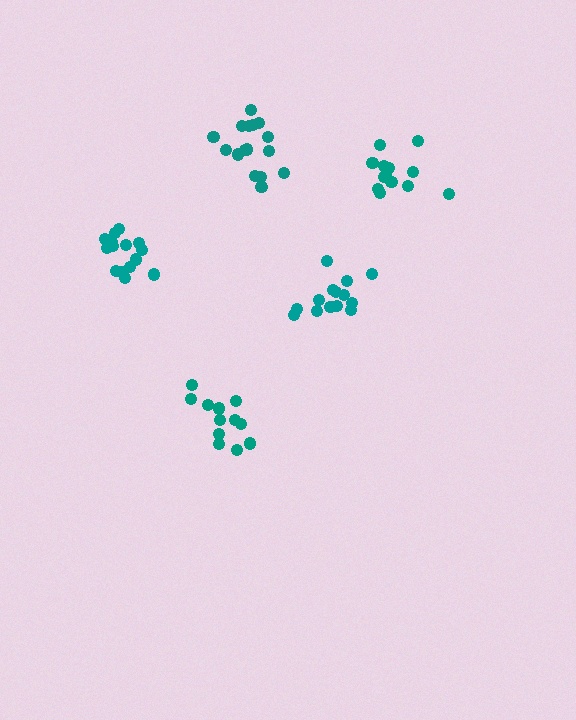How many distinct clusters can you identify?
There are 5 distinct clusters.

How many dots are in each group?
Group 1: 12 dots, Group 2: 16 dots, Group 3: 14 dots, Group 4: 16 dots, Group 5: 14 dots (72 total).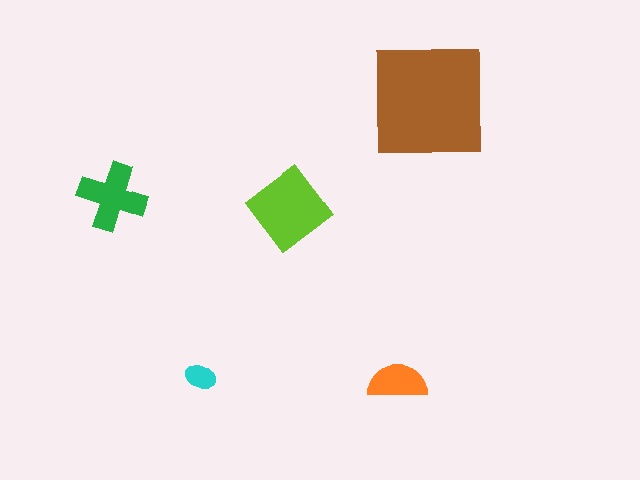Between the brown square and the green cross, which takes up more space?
The brown square.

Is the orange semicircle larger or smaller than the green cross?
Smaller.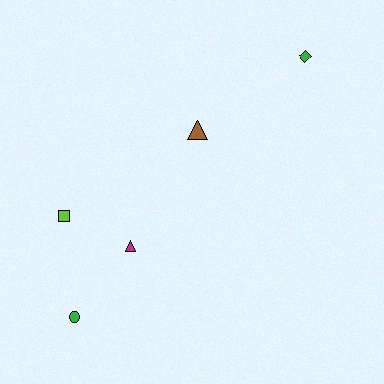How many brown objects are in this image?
There is 1 brown object.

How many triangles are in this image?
There are 2 triangles.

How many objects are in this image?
There are 5 objects.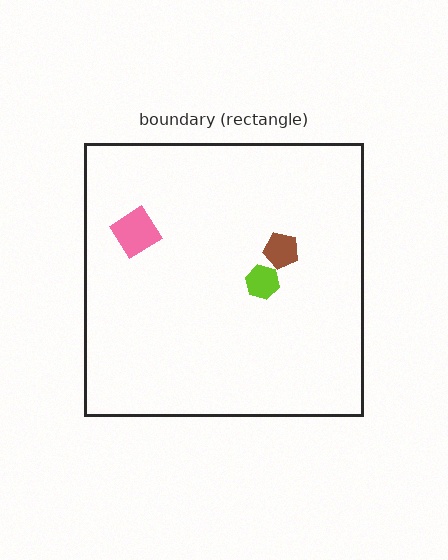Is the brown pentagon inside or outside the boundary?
Inside.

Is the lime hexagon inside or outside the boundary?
Inside.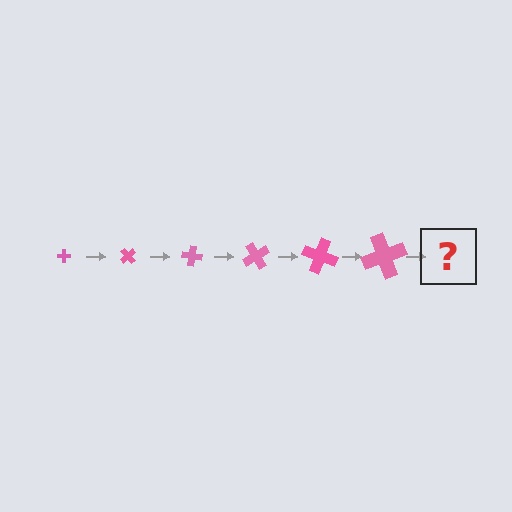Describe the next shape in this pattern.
It should be a cross, larger than the previous one and rotated 300 degrees from the start.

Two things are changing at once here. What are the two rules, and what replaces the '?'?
The two rules are that the cross grows larger each step and it rotates 50 degrees each step. The '?' should be a cross, larger than the previous one and rotated 300 degrees from the start.